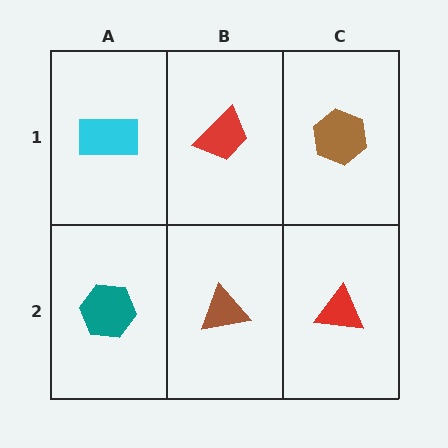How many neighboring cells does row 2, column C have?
2.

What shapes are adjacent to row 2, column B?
A red trapezoid (row 1, column B), a teal hexagon (row 2, column A), a red triangle (row 2, column C).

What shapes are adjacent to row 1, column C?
A red triangle (row 2, column C), a red trapezoid (row 1, column B).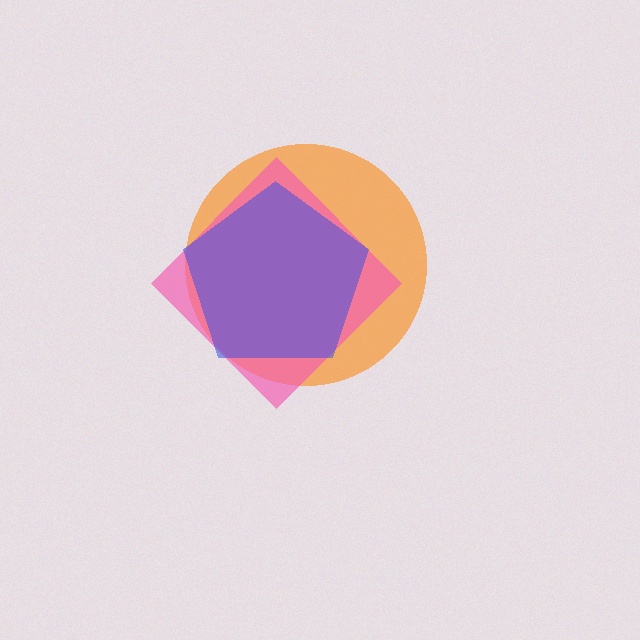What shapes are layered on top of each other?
The layered shapes are: an orange circle, a pink diamond, a blue pentagon.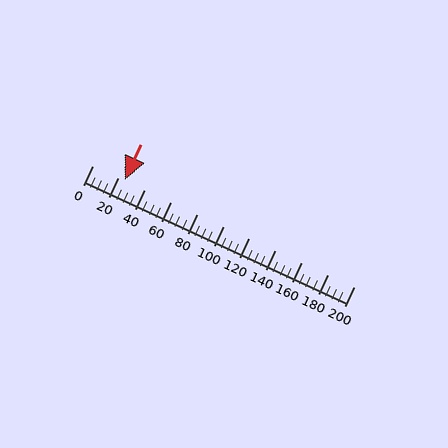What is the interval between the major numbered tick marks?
The major tick marks are spaced 20 units apart.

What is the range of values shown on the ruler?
The ruler shows values from 0 to 200.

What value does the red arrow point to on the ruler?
The red arrow points to approximately 24.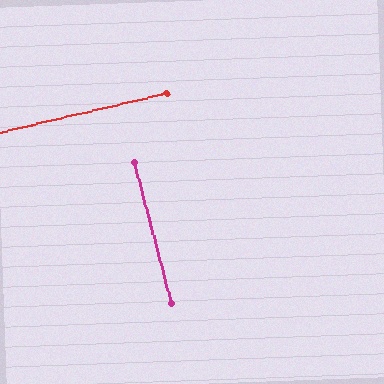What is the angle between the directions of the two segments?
Approximately 88 degrees.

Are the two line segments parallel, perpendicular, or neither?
Perpendicular — they meet at approximately 88°.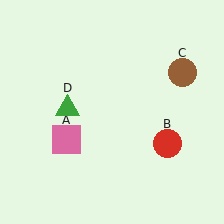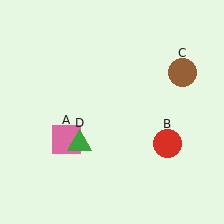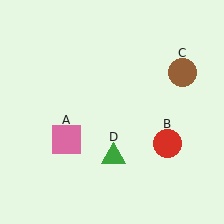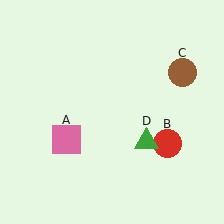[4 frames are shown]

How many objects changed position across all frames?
1 object changed position: green triangle (object D).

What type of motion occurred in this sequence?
The green triangle (object D) rotated counterclockwise around the center of the scene.